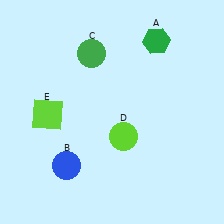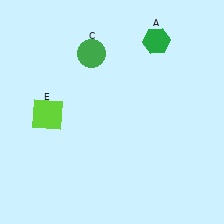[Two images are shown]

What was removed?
The lime circle (D), the blue circle (B) were removed in Image 2.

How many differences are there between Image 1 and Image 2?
There are 2 differences between the two images.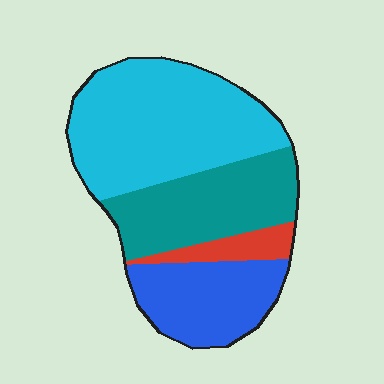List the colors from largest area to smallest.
From largest to smallest: cyan, teal, blue, red.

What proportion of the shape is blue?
Blue takes up about one fifth (1/5) of the shape.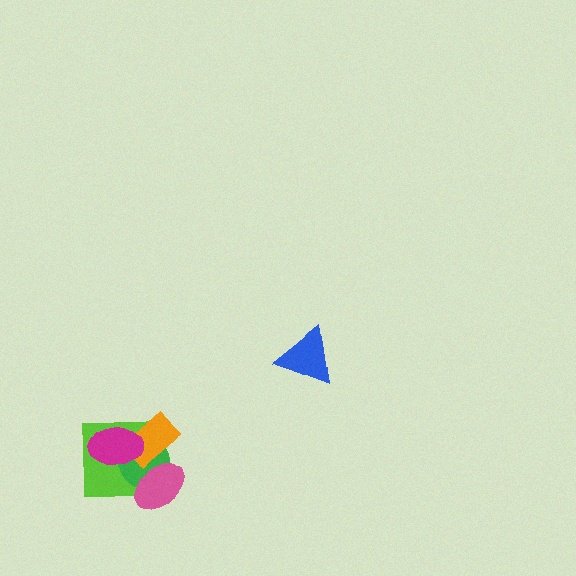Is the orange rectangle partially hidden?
Yes, it is partially covered by another shape.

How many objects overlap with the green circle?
4 objects overlap with the green circle.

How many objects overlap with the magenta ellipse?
3 objects overlap with the magenta ellipse.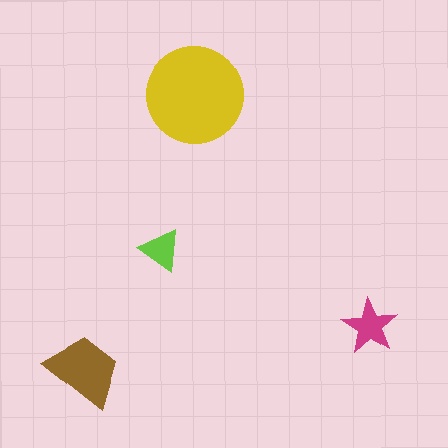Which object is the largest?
The yellow circle.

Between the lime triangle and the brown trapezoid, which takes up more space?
The brown trapezoid.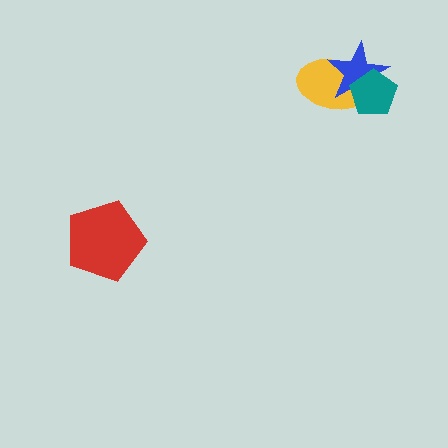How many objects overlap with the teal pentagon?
2 objects overlap with the teal pentagon.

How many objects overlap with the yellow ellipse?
2 objects overlap with the yellow ellipse.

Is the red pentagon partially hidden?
No, no other shape covers it.